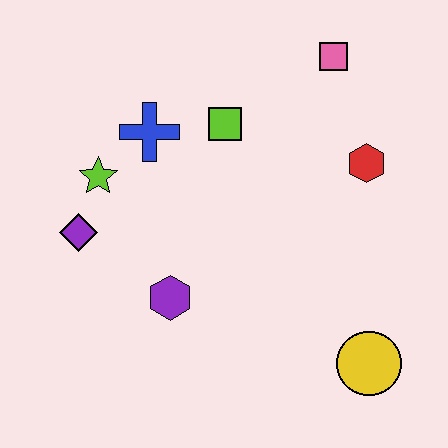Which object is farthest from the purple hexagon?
The pink square is farthest from the purple hexagon.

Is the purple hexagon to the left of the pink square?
Yes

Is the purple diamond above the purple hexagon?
Yes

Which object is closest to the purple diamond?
The lime star is closest to the purple diamond.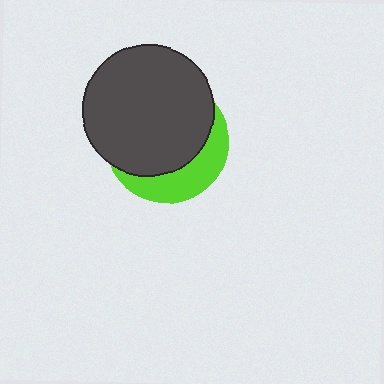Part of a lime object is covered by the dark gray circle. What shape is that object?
It is a circle.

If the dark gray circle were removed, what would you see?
You would see the complete lime circle.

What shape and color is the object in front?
The object in front is a dark gray circle.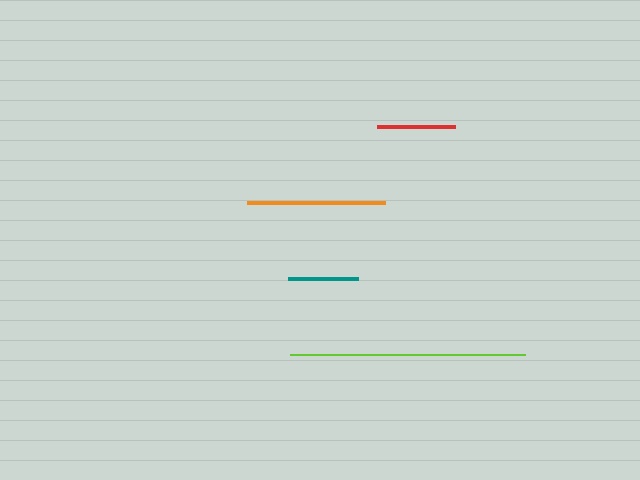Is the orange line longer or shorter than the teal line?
The orange line is longer than the teal line.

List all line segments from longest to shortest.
From longest to shortest: lime, orange, red, teal.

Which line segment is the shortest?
The teal line is the shortest at approximately 70 pixels.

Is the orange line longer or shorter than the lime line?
The lime line is longer than the orange line.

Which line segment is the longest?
The lime line is the longest at approximately 236 pixels.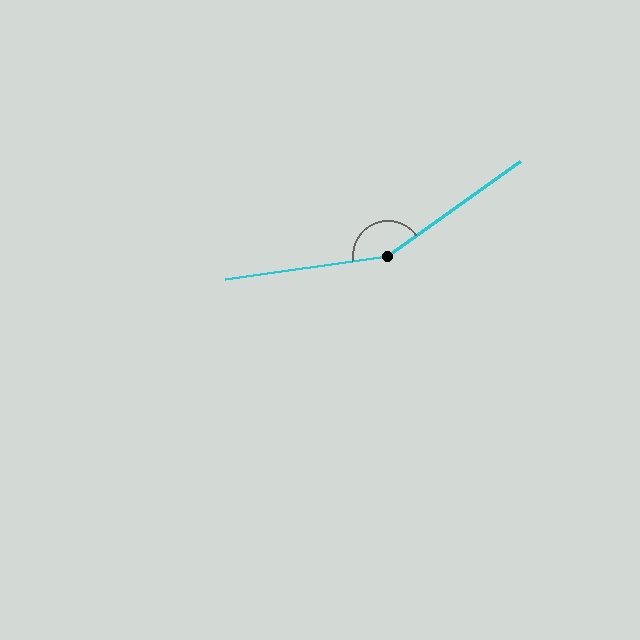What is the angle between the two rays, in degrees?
Approximately 153 degrees.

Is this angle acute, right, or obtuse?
It is obtuse.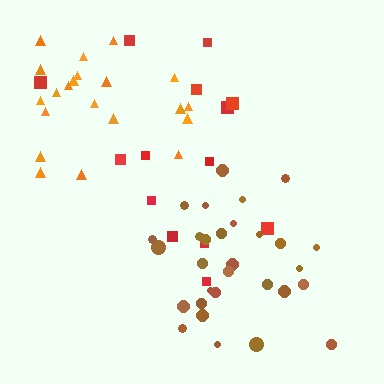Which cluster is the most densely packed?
Brown.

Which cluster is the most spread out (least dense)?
Red.